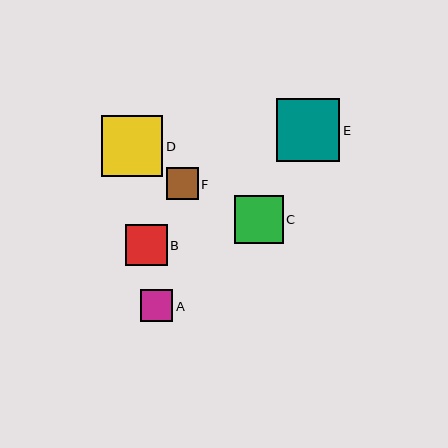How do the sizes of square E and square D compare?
Square E and square D are approximately the same size.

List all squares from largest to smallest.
From largest to smallest: E, D, C, B, A, F.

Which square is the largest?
Square E is the largest with a size of approximately 63 pixels.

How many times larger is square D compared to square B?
Square D is approximately 1.5 times the size of square B.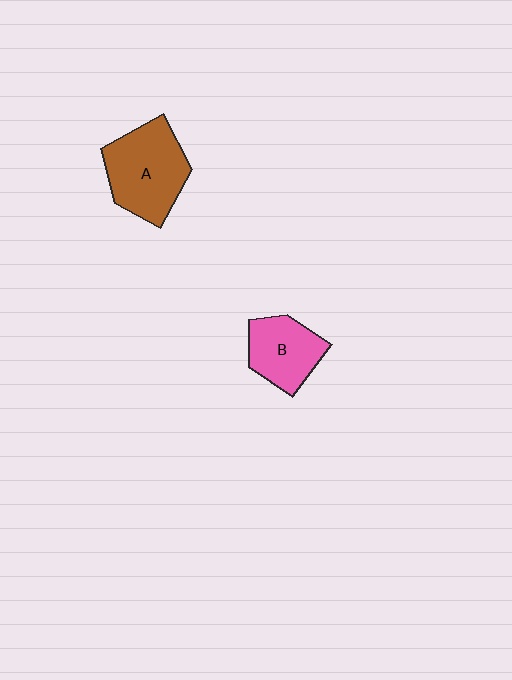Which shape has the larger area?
Shape A (brown).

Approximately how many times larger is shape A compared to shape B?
Approximately 1.4 times.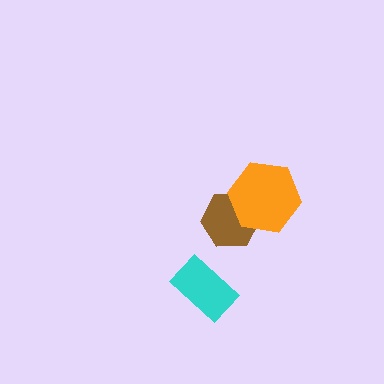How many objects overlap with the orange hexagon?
1 object overlaps with the orange hexagon.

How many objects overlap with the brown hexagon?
1 object overlaps with the brown hexagon.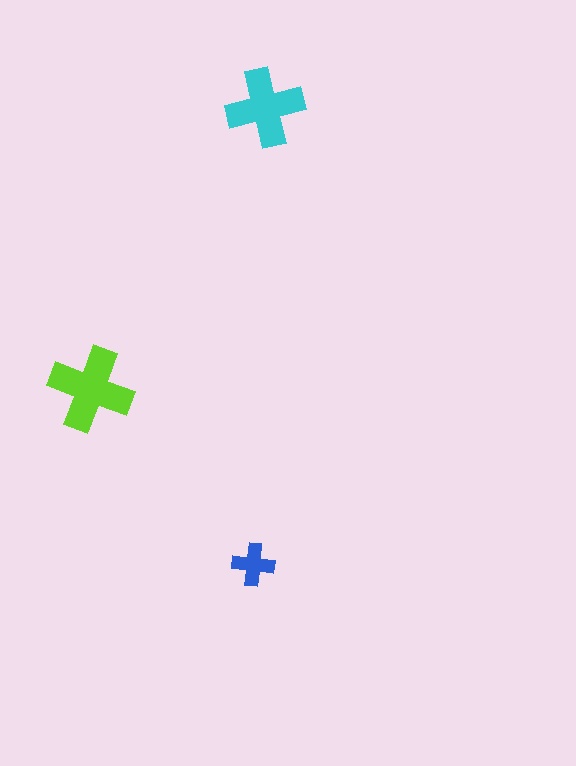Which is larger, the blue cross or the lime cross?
The lime one.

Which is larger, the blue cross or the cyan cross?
The cyan one.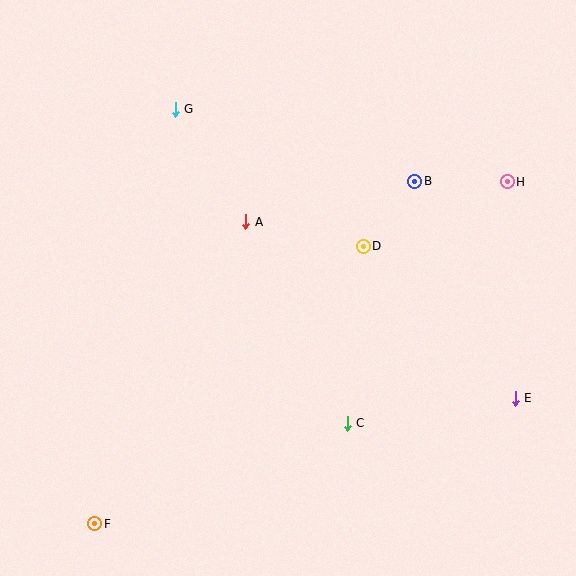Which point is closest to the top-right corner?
Point H is closest to the top-right corner.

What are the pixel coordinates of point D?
Point D is at (363, 246).